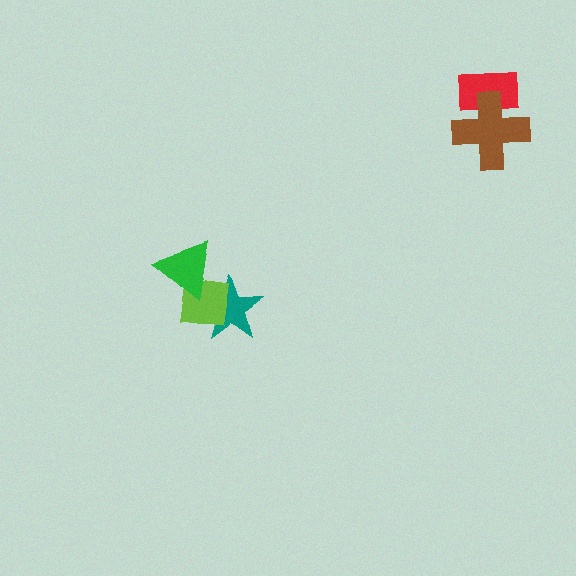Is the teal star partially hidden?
Yes, it is partially covered by another shape.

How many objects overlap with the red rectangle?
1 object overlaps with the red rectangle.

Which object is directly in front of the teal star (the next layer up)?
The lime square is directly in front of the teal star.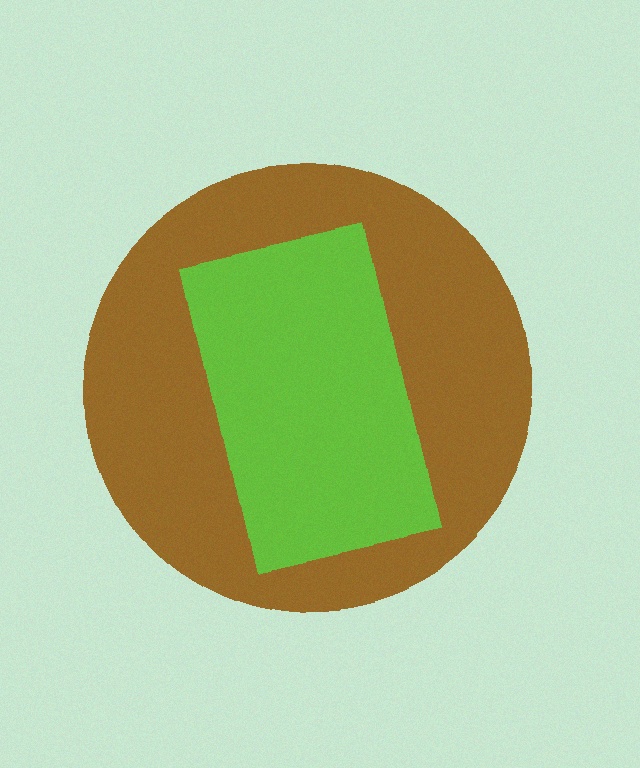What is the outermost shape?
The brown circle.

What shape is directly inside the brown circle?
The lime rectangle.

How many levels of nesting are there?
2.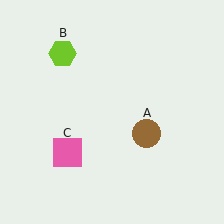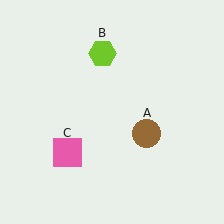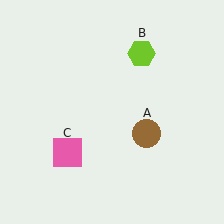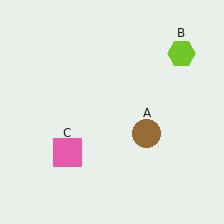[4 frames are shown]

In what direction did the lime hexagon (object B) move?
The lime hexagon (object B) moved right.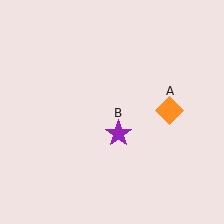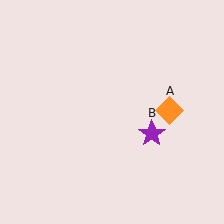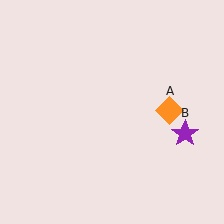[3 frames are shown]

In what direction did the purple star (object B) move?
The purple star (object B) moved right.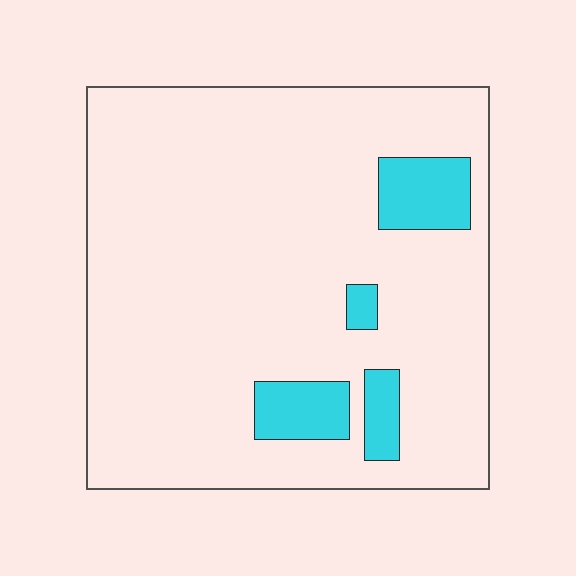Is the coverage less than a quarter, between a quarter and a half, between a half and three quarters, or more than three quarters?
Less than a quarter.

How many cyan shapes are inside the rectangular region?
4.